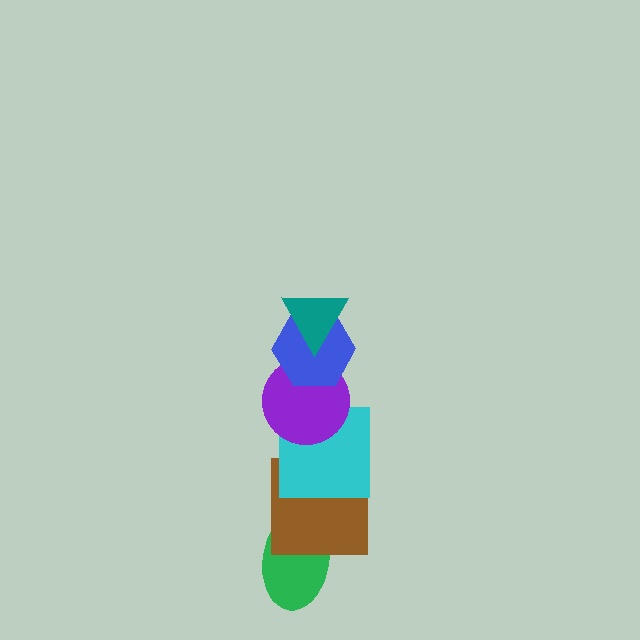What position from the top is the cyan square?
The cyan square is 4th from the top.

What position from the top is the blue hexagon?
The blue hexagon is 2nd from the top.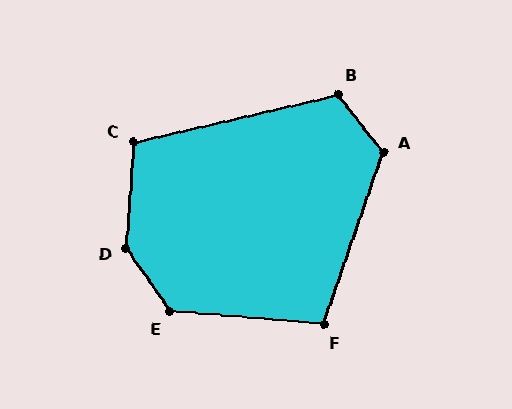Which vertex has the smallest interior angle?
F, at approximately 104 degrees.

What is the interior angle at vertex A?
Approximately 123 degrees (obtuse).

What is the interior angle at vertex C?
Approximately 107 degrees (obtuse).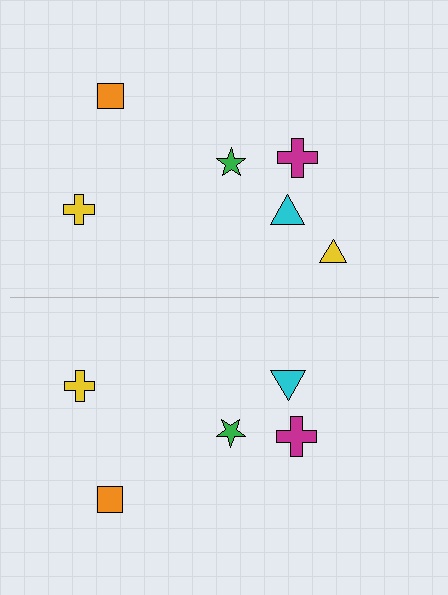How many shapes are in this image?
There are 11 shapes in this image.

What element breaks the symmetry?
A yellow triangle is missing from the bottom side.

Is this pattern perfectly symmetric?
No, the pattern is not perfectly symmetric. A yellow triangle is missing from the bottom side.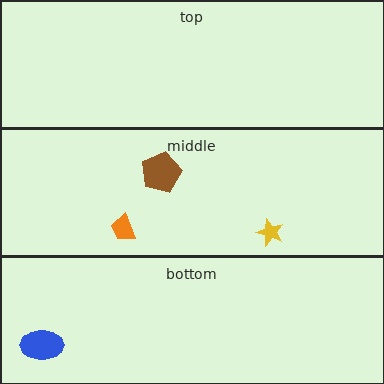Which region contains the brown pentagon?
The middle region.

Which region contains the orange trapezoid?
The middle region.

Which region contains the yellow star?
The middle region.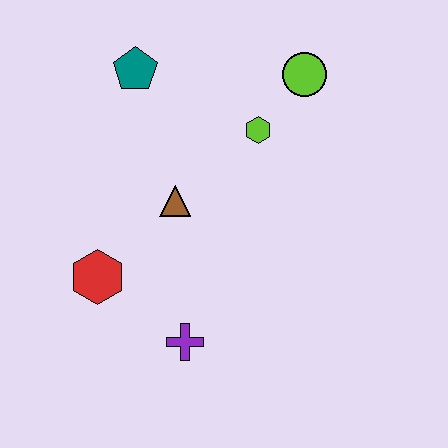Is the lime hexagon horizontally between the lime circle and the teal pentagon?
Yes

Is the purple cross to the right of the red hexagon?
Yes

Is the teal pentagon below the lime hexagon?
No